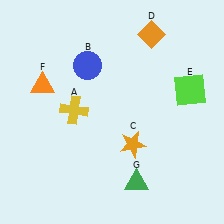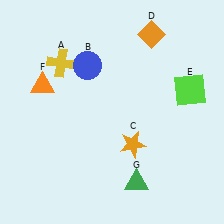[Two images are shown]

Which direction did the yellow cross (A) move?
The yellow cross (A) moved up.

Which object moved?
The yellow cross (A) moved up.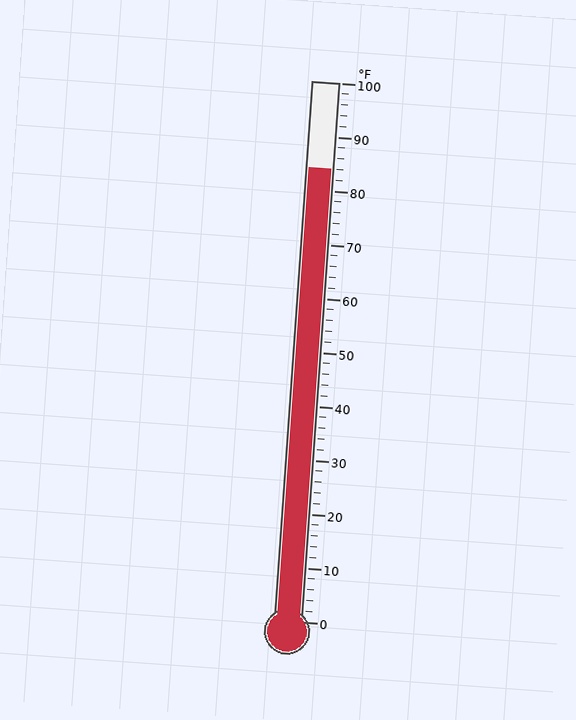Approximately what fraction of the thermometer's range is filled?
The thermometer is filled to approximately 85% of its range.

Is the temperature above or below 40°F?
The temperature is above 40°F.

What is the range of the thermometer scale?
The thermometer scale ranges from 0°F to 100°F.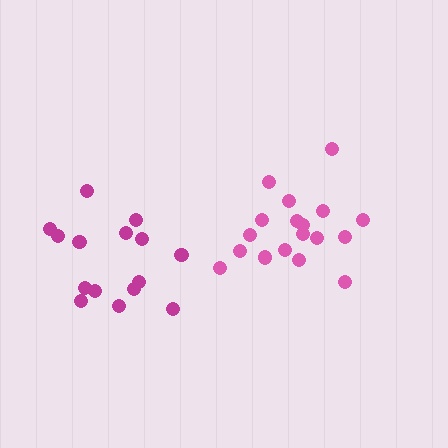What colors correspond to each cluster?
The clusters are colored: pink, magenta.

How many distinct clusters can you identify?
There are 2 distinct clusters.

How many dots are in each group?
Group 1: 18 dots, Group 2: 15 dots (33 total).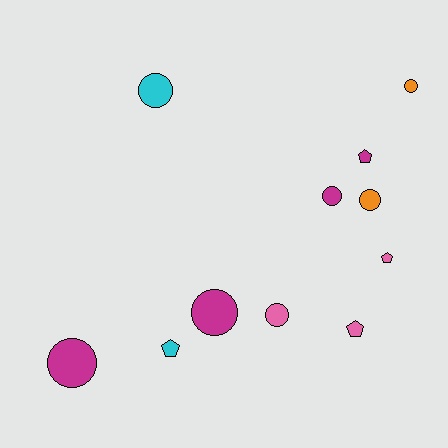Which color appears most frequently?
Magenta, with 4 objects.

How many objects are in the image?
There are 11 objects.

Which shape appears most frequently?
Circle, with 7 objects.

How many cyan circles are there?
There is 1 cyan circle.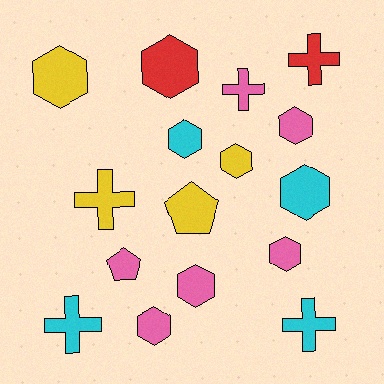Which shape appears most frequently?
Hexagon, with 9 objects.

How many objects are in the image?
There are 16 objects.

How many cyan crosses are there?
There are 2 cyan crosses.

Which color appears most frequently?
Pink, with 6 objects.